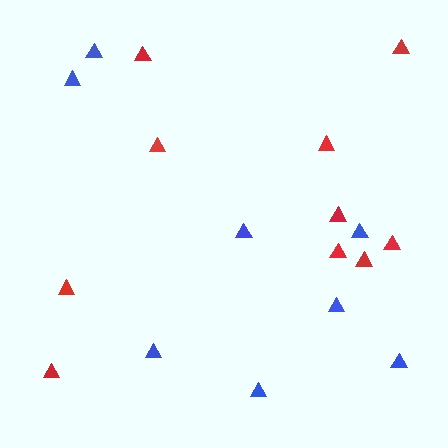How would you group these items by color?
There are 2 groups: one group of blue triangles (8) and one group of red triangles (10).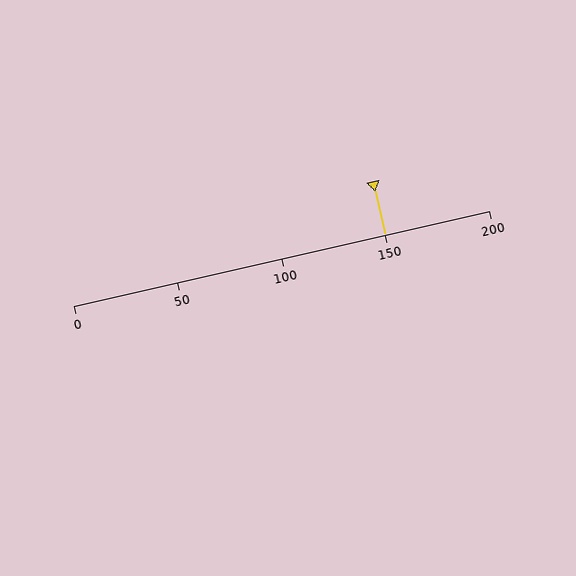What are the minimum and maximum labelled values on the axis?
The axis runs from 0 to 200.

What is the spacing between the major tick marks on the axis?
The major ticks are spaced 50 apart.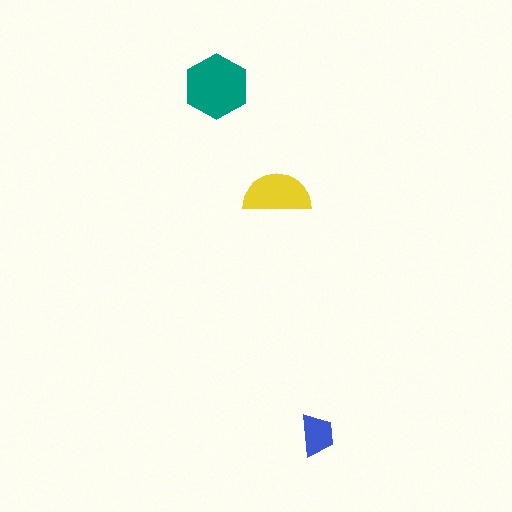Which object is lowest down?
The blue trapezoid is bottommost.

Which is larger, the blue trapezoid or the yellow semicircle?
The yellow semicircle.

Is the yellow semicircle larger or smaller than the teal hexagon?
Smaller.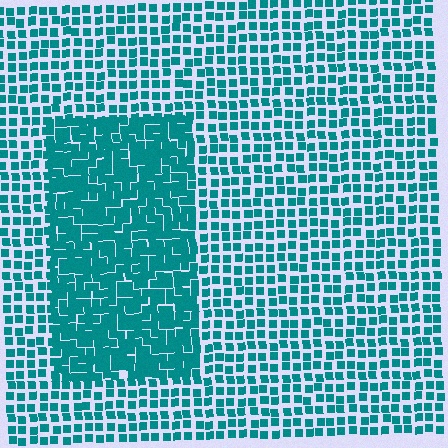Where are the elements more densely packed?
The elements are more densely packed inside the rectangle boundary.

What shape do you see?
I see a rectangle.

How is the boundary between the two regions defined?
The boundary is defined by a change in element density (approximately 1.8x ratio). All elements are the same color, size, and shape.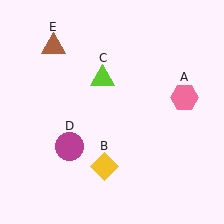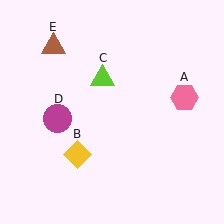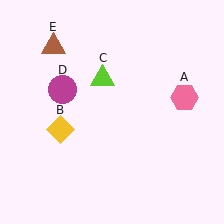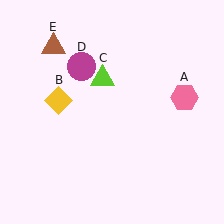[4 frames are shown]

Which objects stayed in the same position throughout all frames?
Pink hexagon (object A) and lime triangle (object C) and brown triangle (object E) remained stationary.